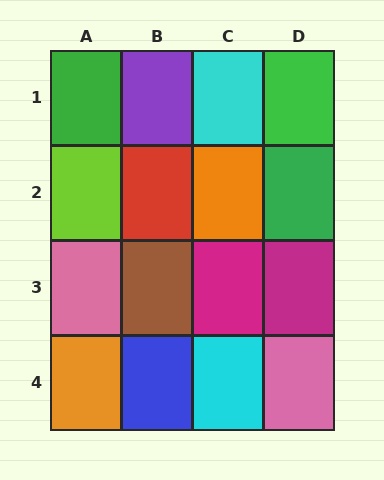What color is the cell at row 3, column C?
Magenta.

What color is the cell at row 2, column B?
Red.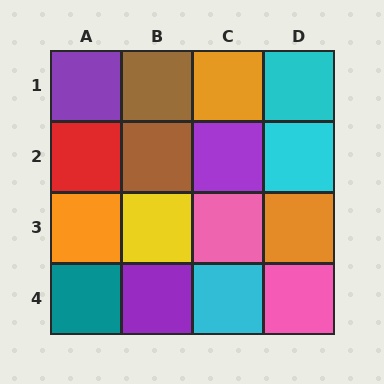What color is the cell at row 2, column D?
Cyan.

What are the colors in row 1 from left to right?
Purple, brown, orange, cyan.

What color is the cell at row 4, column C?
Cyan.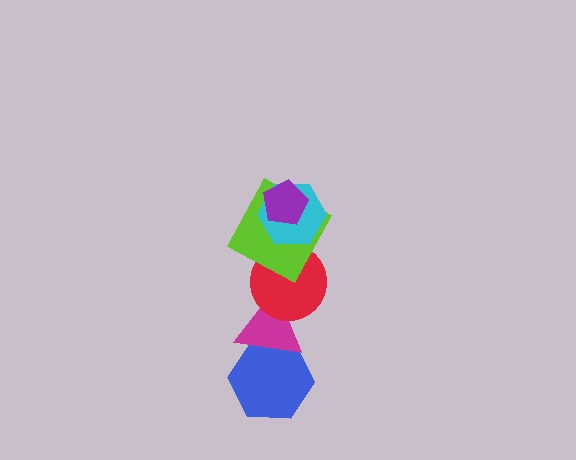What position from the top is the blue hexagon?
The blue hexagon is 6th from the top.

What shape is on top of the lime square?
The cyan hexagon is on top of the lime square.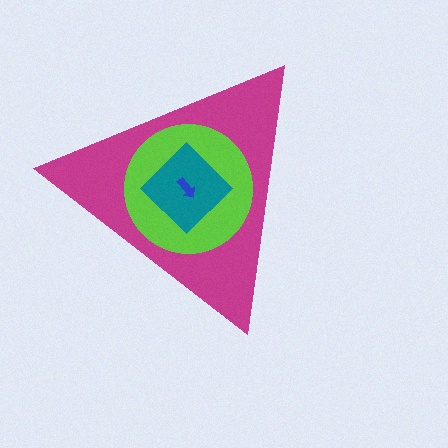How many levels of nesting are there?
4.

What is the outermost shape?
The magenta triangle.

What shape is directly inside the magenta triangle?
The lime circle.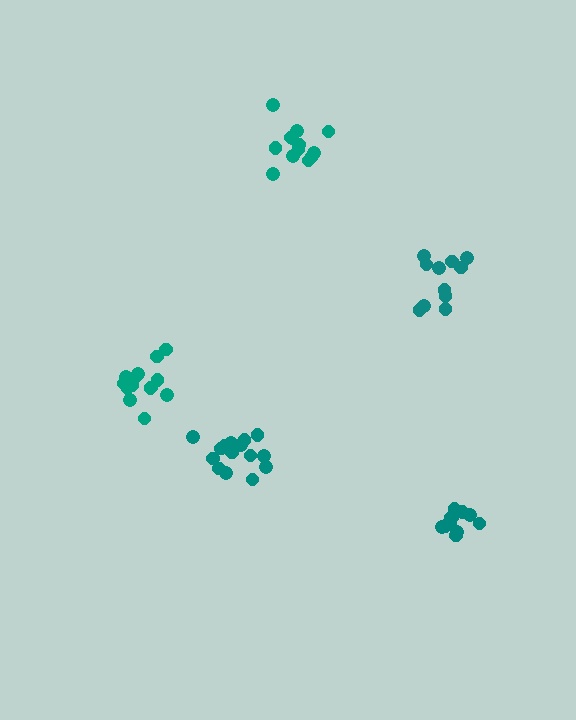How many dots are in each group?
Group 1: 15 dots, Group 2: 11 dots, Group 3: 15 dots, Group 4: 13 dots, Group 5: 11 dots (65 total).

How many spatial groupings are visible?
There are 5 spatial groupings.